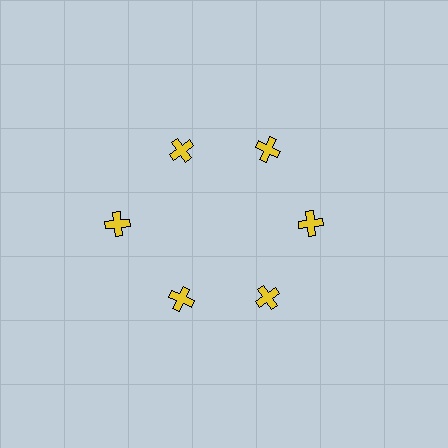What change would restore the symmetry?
The symmetry would be restored by moving it inward, back onto the ring so that all 6 crosses sit at equal angles and equal distance from the center.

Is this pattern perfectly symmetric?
No. The 6 yellow crosses are arranged in a ring, but one element near the 9 o'clock position is pushed outward from the center, breaking the 6-fold rotational symmetry.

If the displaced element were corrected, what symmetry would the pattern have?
It would have 6-fold rotational symmetry — the pattern would map onto itself every 60 degrees.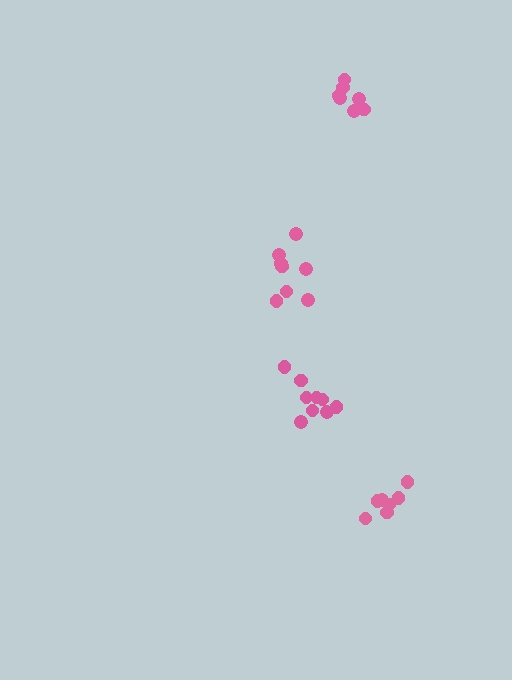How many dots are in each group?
Group 1: 8 dots, Group 2: 9 dots, Group 3: 7 dots, Group 4: 7 dots (31 total).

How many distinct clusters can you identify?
There are 4 distinct clusters.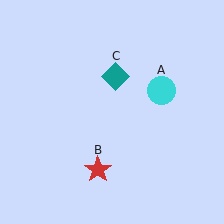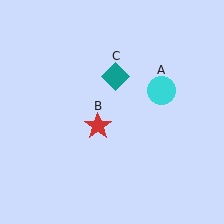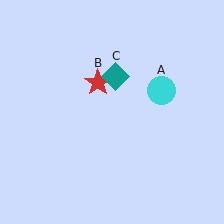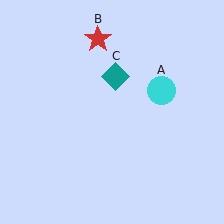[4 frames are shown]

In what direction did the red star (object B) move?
The red star (object B) moved up.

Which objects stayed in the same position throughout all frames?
Cyan circle (object A) and teal diamond (object C) remained stationary.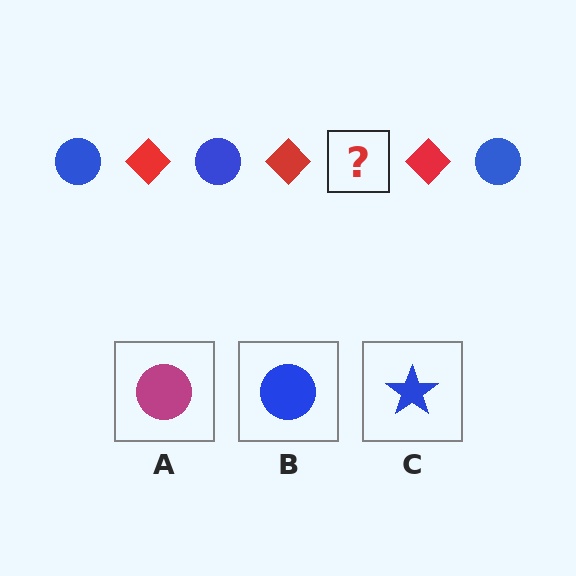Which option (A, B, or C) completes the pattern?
B.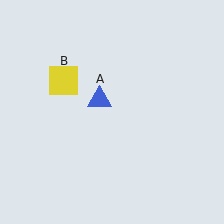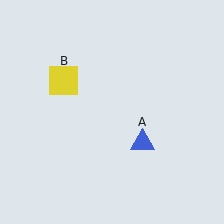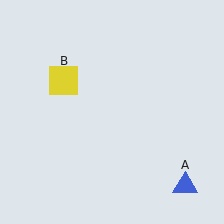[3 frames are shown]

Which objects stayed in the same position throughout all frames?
Yellow square (object B) remained stationary.